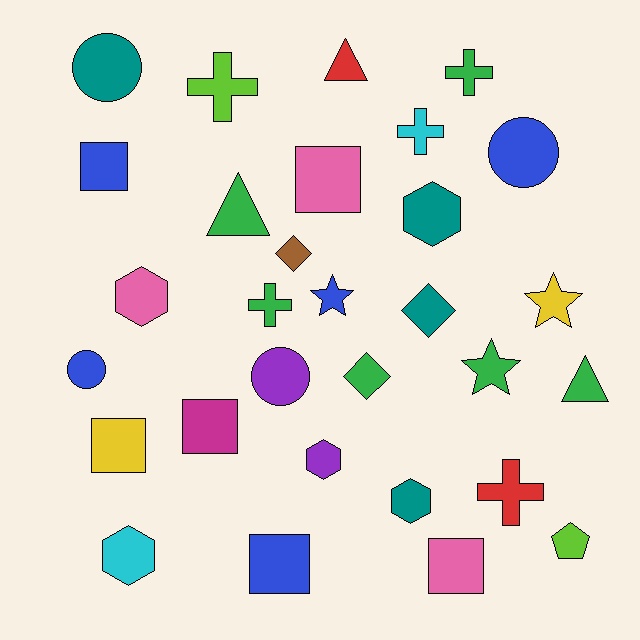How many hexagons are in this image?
There are 5 hexagons.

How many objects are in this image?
There are 30 objects.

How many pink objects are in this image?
There are 3 pink objects.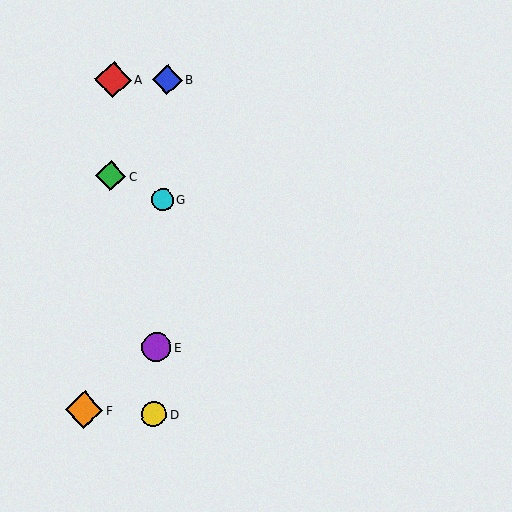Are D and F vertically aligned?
No, D is at x≈154 and F is at x≈84.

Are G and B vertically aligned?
Yes, both are at x≈162.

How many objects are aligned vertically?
4 objects (B, D, E, G) are aligned vertically.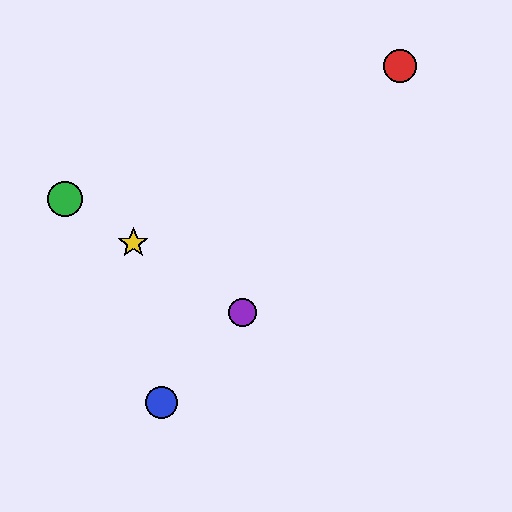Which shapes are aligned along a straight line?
The green circle, the yellow star, the purple circle are aligned along a straight line.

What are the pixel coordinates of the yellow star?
The yellow star is at (133, 243).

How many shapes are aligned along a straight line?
3 shapes (the green circle, the yellow star, the purple circle) are aligned along a straight line.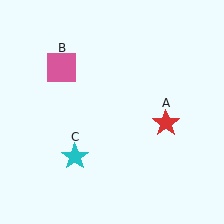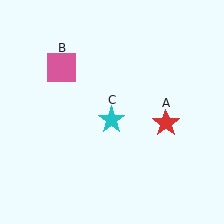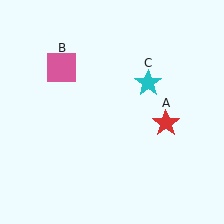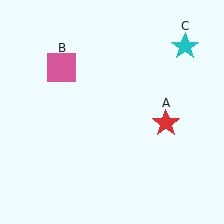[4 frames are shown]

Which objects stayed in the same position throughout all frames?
Red star (object A) and pink square (object B) remained stationary.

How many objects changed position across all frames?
1 object changed position: cyan star (object C).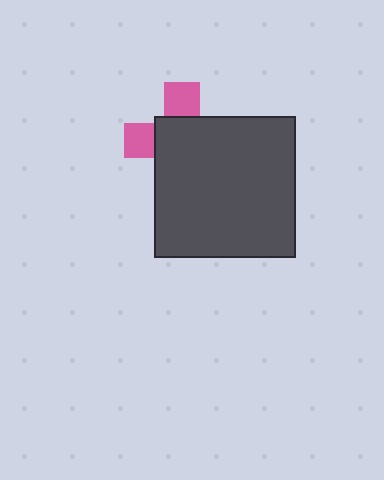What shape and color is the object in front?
The object in front is a dark gray square.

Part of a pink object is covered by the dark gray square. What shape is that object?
It is a cross.